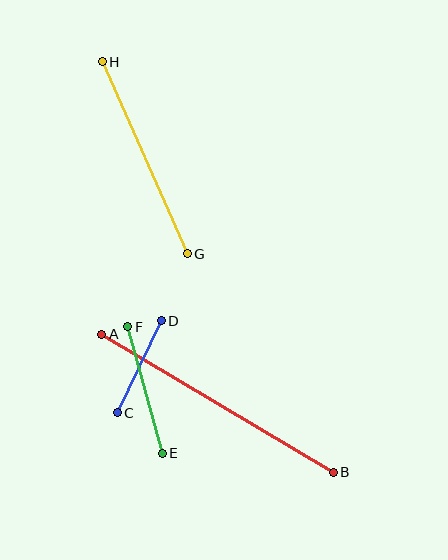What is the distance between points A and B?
The distance is approximately 270 pixels.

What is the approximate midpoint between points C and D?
The midpoint is at approximately (139, 367) pixels.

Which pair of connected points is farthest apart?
Points A and B are farthest apart.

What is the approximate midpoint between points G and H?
The midpoint is at approximately (145, 158) pixels.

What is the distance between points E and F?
The distance is approximately 131 pixels.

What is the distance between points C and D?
The distance is approximately 102 pixels.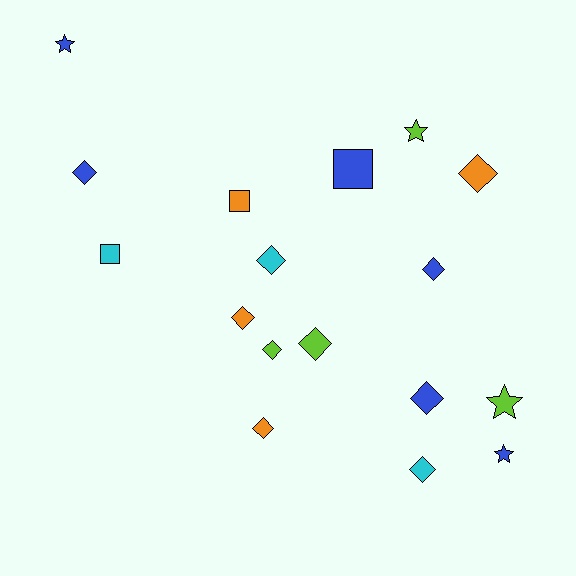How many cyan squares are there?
There is 1 cyan square.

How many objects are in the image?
There are 17 objects.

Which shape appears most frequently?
Diamond, with 10 objects.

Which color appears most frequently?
Blue, with 6 objects.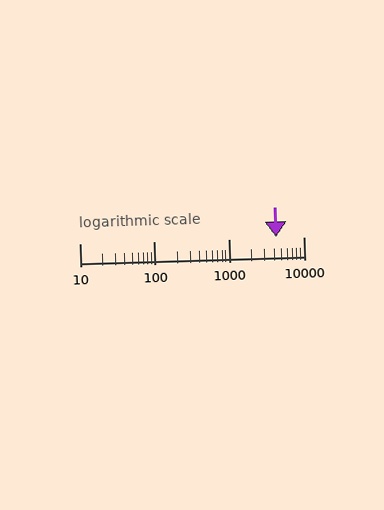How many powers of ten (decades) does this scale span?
The scale spans 3 decades, from 10 to 10000.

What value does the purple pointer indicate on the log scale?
The pointer indicates approximately 4300.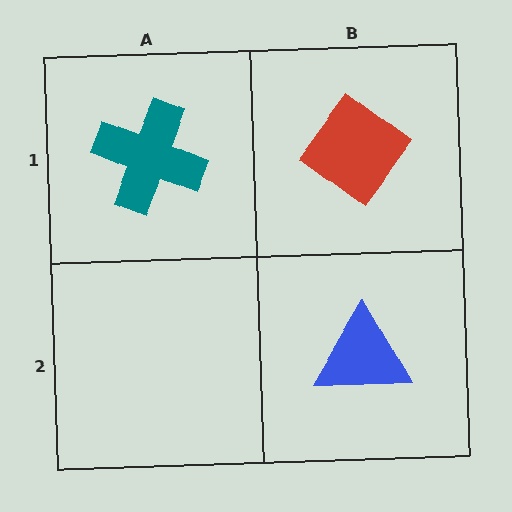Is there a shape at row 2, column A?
No, that cell is empty.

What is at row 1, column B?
A red diamond.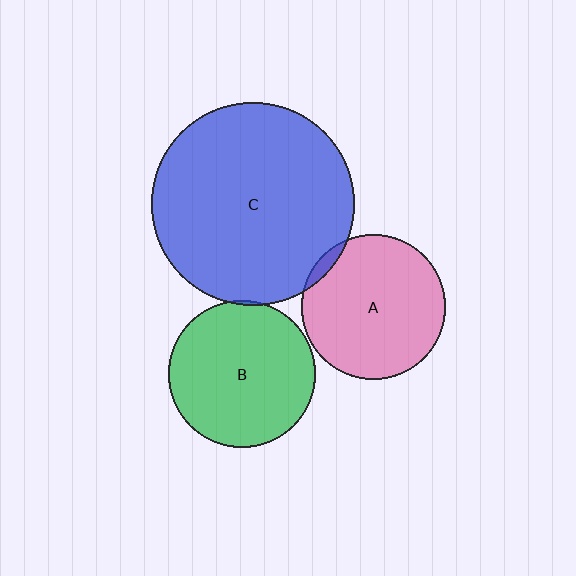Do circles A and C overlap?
Yes.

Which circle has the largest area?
Circle C (blue).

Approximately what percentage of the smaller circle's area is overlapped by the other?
Approximately 5%.